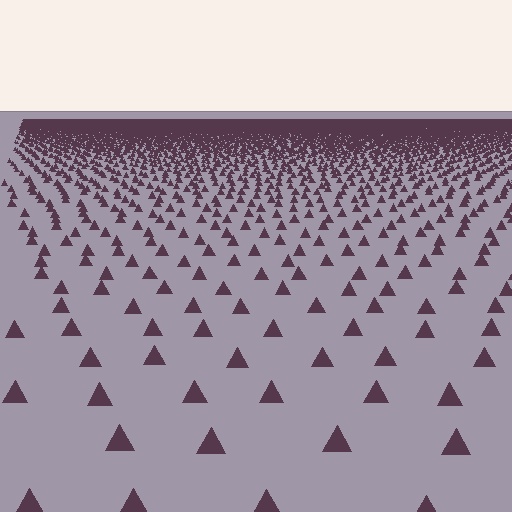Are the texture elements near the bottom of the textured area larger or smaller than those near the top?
Larger. Near the bottom, elements are closer to the viewer and appear at a bigger on-screen size.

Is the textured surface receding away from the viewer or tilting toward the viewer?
The surface is receding away from the viewer. Texture elements get smaller and denser toward the top.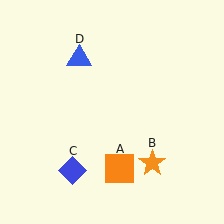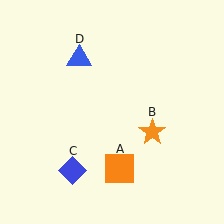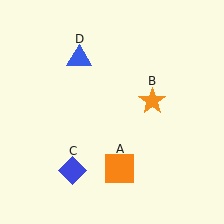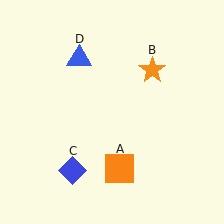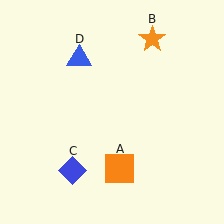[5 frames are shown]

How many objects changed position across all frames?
1 object changed position: orange star (object B).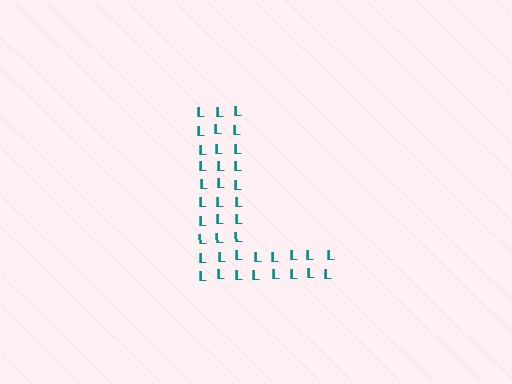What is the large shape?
The large shape is the letter L.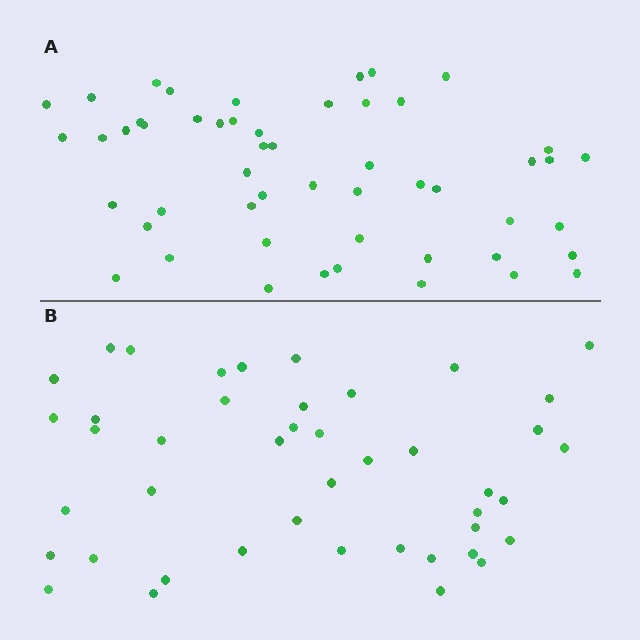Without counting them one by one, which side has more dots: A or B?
Region A (the top region) has more dots.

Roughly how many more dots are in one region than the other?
Region A has roughly 8 or so more dots than region B.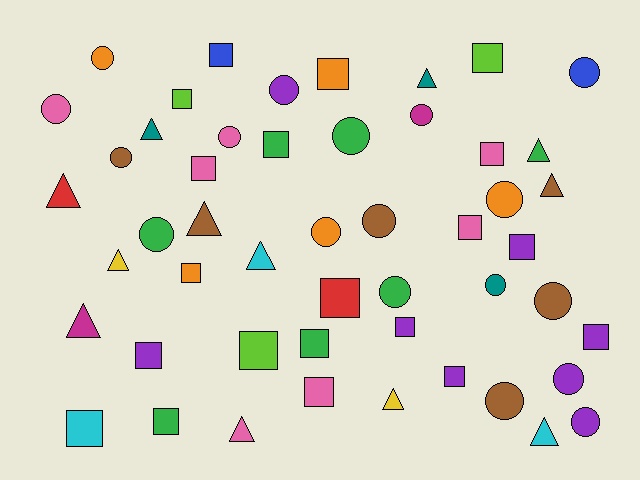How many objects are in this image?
There are 50 objects.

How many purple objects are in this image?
There are 8 purple objects.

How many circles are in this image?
There are 18 circles.